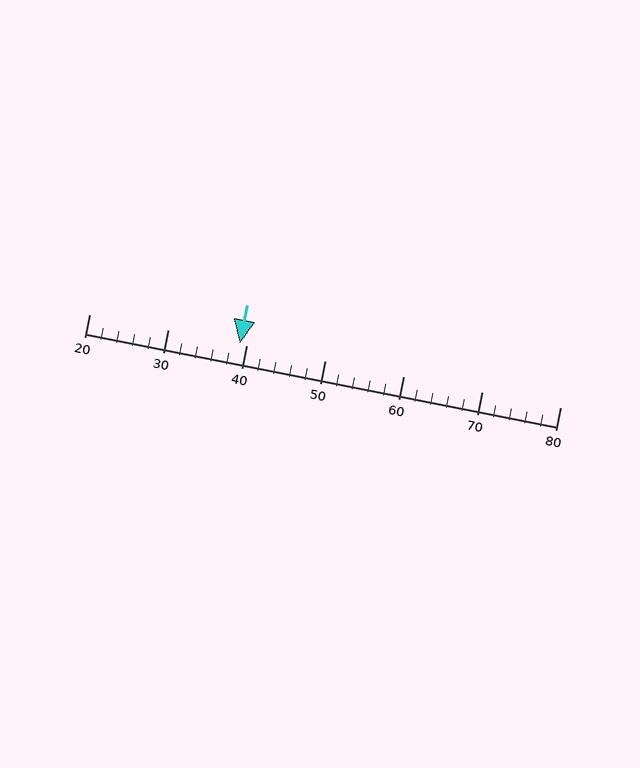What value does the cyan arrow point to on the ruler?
The cyan arrow points to approximately 39.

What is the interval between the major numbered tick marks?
The major tick marks are spaced 10 units apart.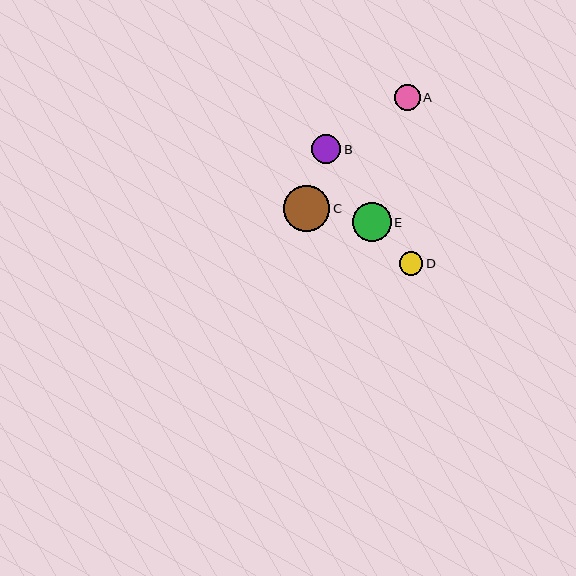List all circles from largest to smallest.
From largest to smallest: C, E, B, A, D.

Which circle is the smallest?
Circle D is the smallest with a size of approximately 23 pixels.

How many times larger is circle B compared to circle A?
Circle B is approximately 1.1 times the size of circle A.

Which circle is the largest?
Circle C is the largest with a size of approximately 46 pixels.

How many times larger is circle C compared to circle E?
Circle C is approximately 1.2 times the size of circle E.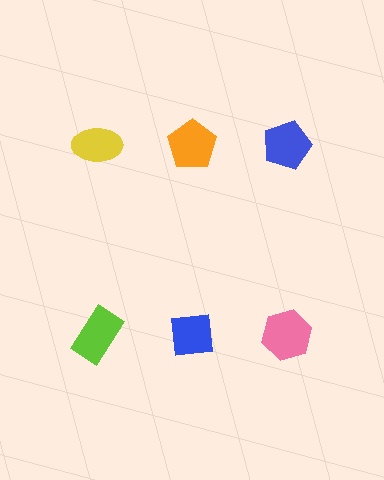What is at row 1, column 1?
A yellow ellipse.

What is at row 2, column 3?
A pink hexagon.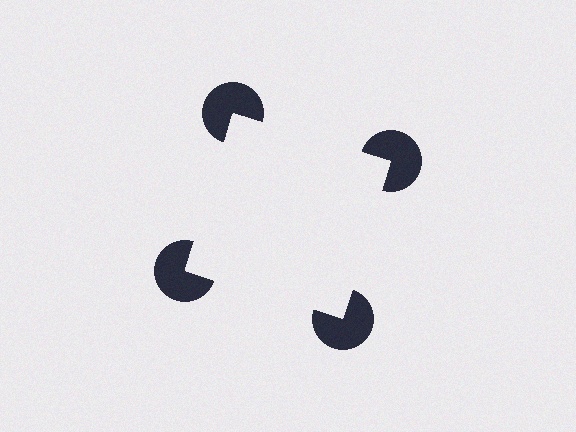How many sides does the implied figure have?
4 sides.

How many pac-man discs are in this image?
There are 4 — one at each vertex of the illusory square.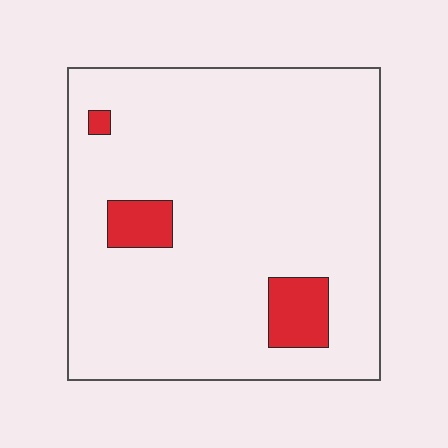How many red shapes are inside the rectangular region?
3.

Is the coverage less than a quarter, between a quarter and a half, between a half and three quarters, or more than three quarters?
Less than a quarter.